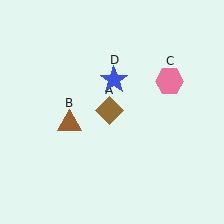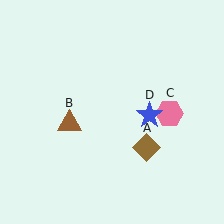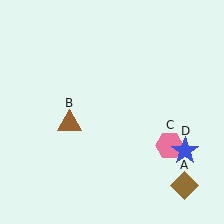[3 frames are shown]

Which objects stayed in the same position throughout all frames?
Brown triangle (object B) remained stationary.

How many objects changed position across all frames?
3 objects changed position: brown diamond (object A), pink hexagon (object C), blue star (object D).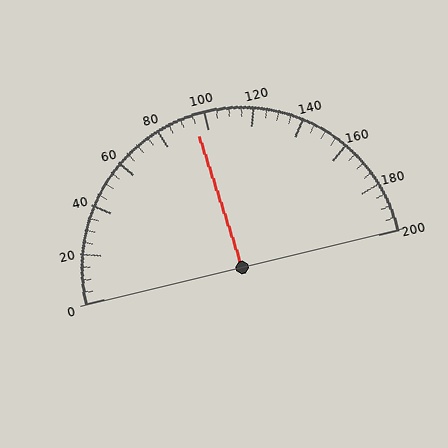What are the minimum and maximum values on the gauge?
The gauge ranges from 0 to 200.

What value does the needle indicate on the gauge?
The needle indicates approximately 95.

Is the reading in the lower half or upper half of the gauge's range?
The reading is in the lower half of the range (0 to 200).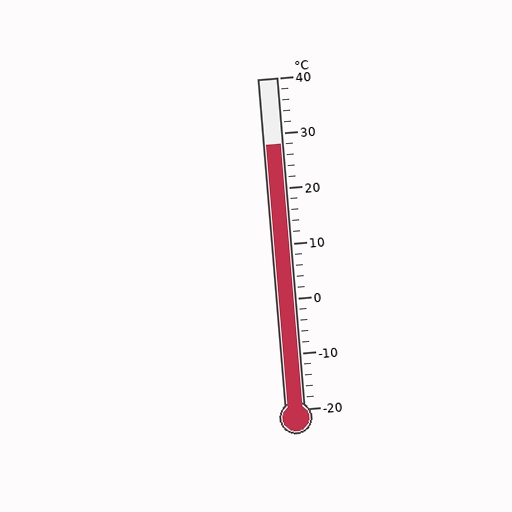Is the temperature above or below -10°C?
The temperature is above -10°C.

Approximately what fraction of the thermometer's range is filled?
The thermometer is filled to approximately 80% of its range.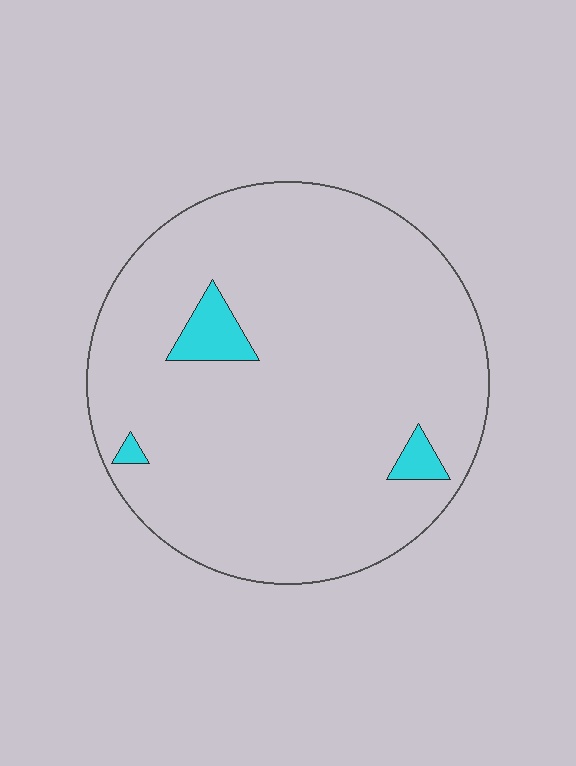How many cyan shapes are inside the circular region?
3.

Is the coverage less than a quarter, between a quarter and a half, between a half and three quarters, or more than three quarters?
Less than a quarter.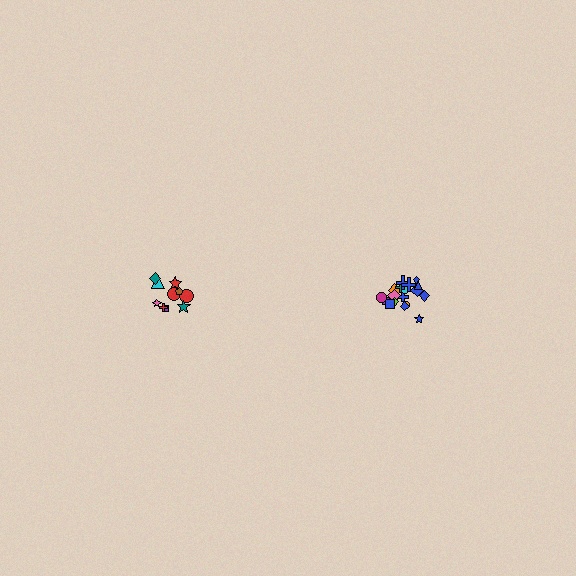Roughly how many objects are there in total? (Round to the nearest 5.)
Roughly 30 objects in total.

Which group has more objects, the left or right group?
The right group.